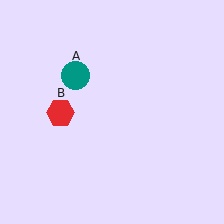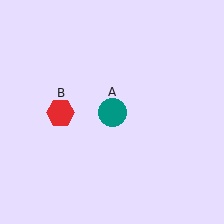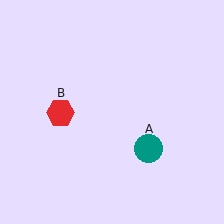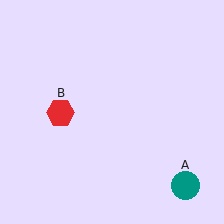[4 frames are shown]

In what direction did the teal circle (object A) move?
The teal circle (object A) moved down and to the right.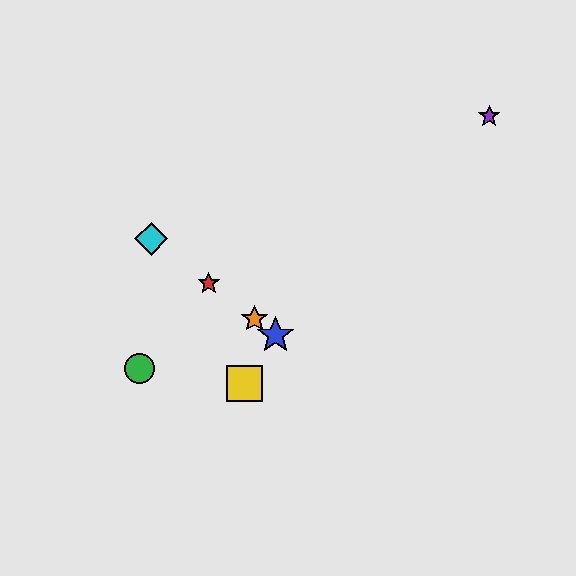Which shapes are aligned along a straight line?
The red star, the blue star, the orange star, the cyan diamond are aligned along a straight line.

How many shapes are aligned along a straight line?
4 shapes (the red star, the blue star, the orange star, the cyan diamond) are aligned along a straight line.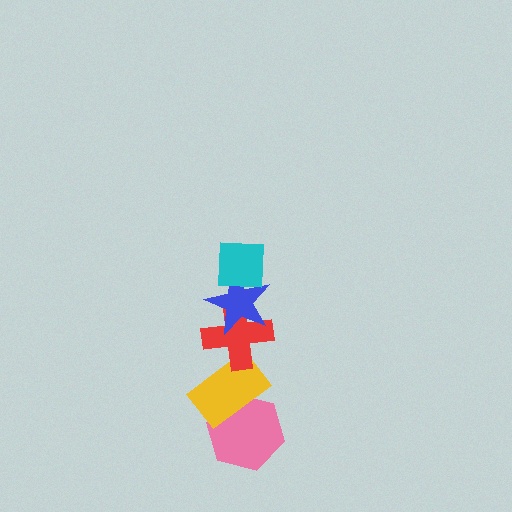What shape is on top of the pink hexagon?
The yellow rectangle is on top of the pink hexagon.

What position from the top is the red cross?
The red cross is 3rd from the top.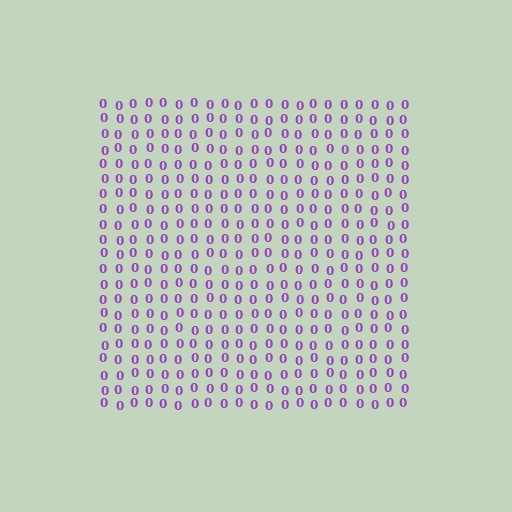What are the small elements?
The small elements are digit 0's.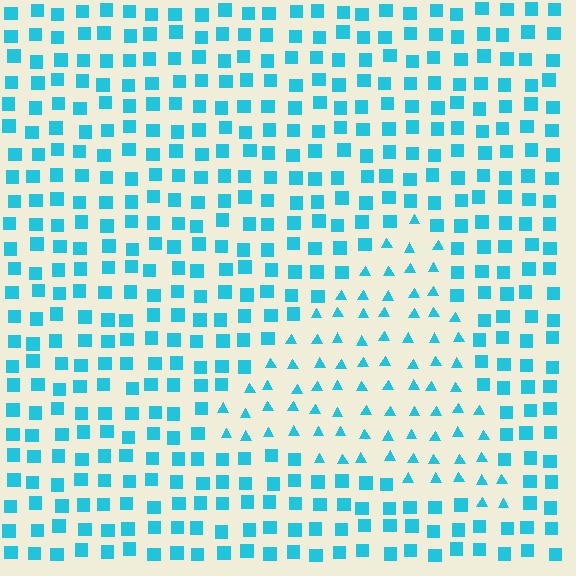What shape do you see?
I see a triangle.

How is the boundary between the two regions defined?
The boundary is defined by a change in element shape: triangles inside vs. squares outside. All elements share the same color and spacing.